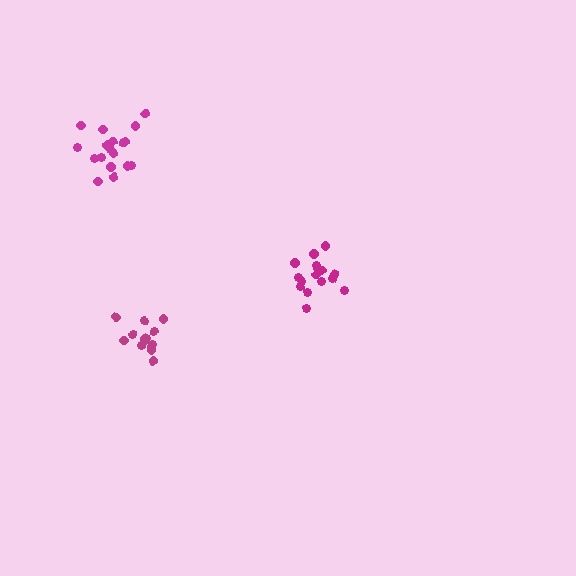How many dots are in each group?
Group 1: 13 dots, Group 2: 16 dots, Group 3: 18 dots (47 total).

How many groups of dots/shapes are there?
There are 3 groups.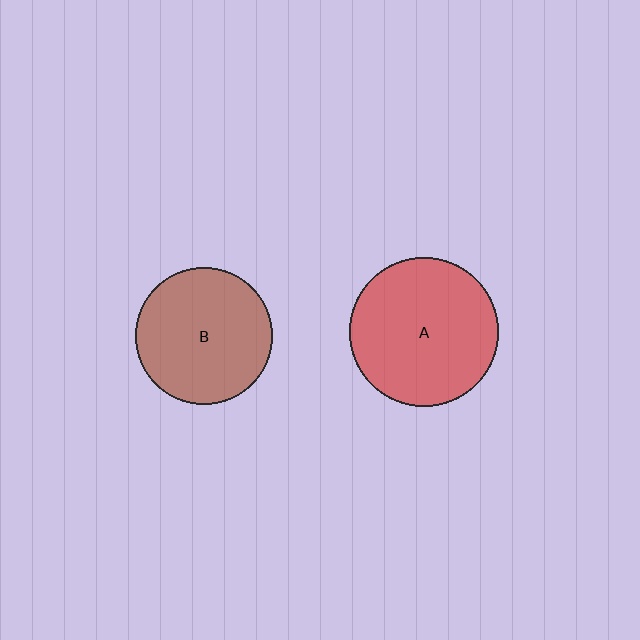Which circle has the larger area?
Circle A (red).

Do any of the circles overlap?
No, none of the circles overlap.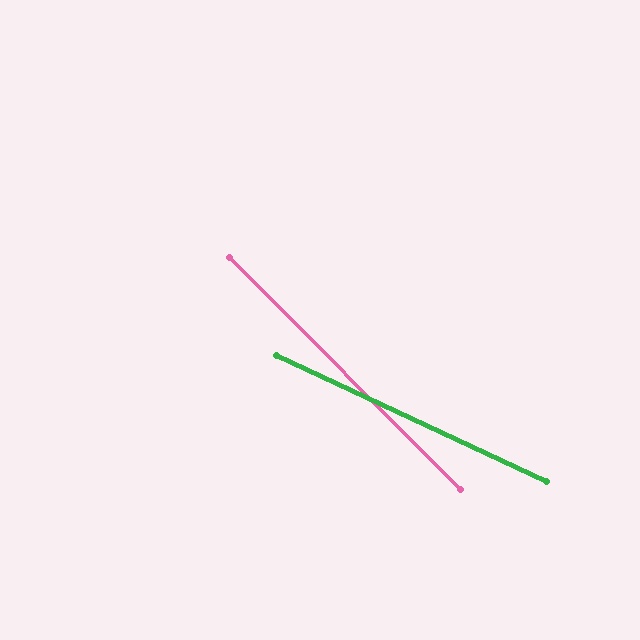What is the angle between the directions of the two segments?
Approximately 20 degrees.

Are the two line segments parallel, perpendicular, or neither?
Neither parallel nor perpendicular — they differ by about 20°.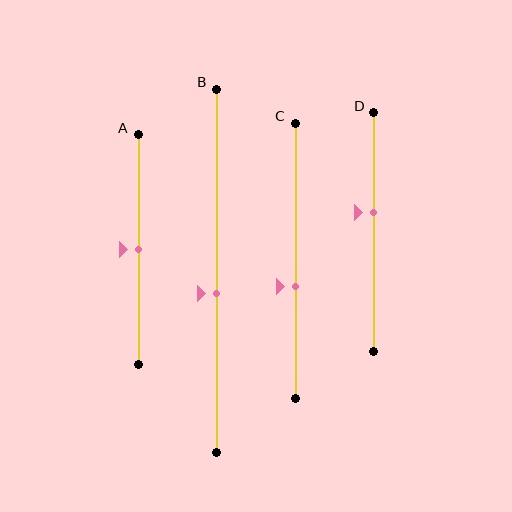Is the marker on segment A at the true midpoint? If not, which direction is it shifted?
Yes, the marker on segment A is at the true midpoint.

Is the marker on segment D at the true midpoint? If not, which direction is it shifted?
No, the marker on segment D is shifted upward by about 8% of the segment length.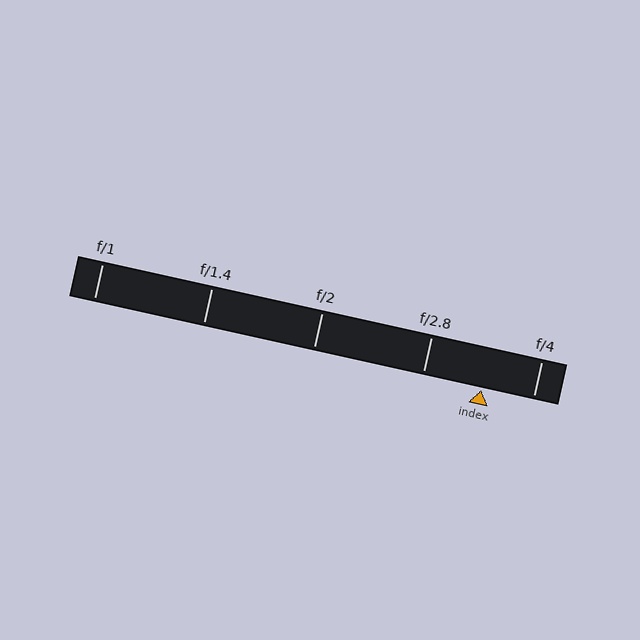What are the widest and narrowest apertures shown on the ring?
The widest aperture shown is f/1 and the narrowest is f/4.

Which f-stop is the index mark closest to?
The index mark is closest to f/4.